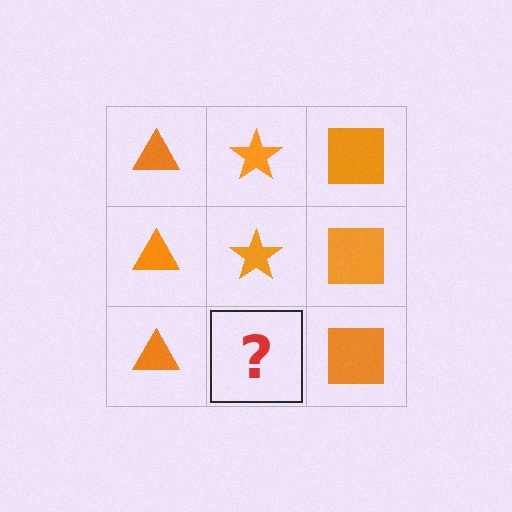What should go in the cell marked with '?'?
The missing cell should contain an orange star.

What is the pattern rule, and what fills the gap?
The rule is that each column has a consistent shape. The gap should be filled with an orange star.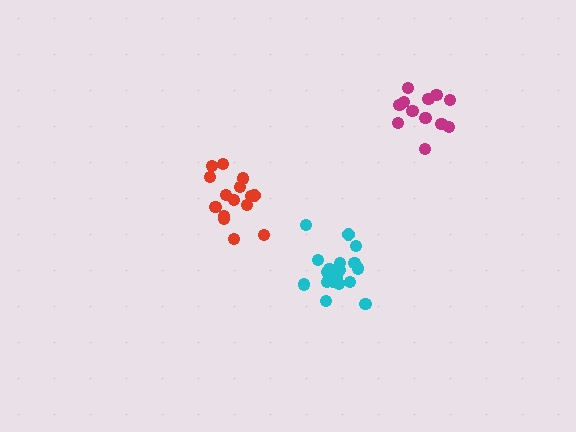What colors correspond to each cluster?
The clusters are colored: red, magenta, cyan.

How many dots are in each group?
Group 1: 16 dots, Group 2: 12 dots, Group 3: 18 dots (46 total).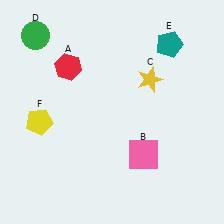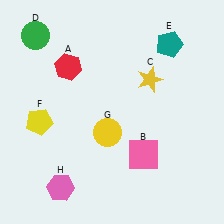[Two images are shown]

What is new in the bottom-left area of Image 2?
A pink hexagon (H) was added in the bottom-left area of Image 2.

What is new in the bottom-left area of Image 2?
A yellow circle (G) was added in the bottom-left area of Image 2.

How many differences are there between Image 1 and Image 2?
There are 2 differences between the two images.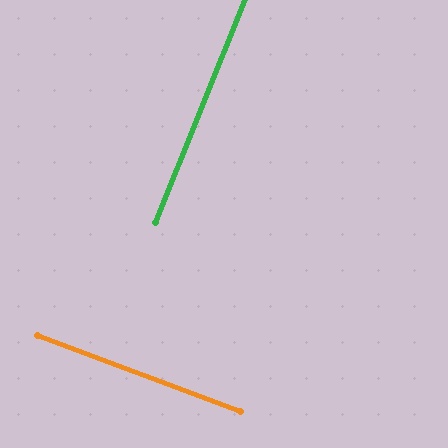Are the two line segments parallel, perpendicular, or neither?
Perpendicular — they meet at approximately 89°.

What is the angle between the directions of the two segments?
Approximately 89 degrees.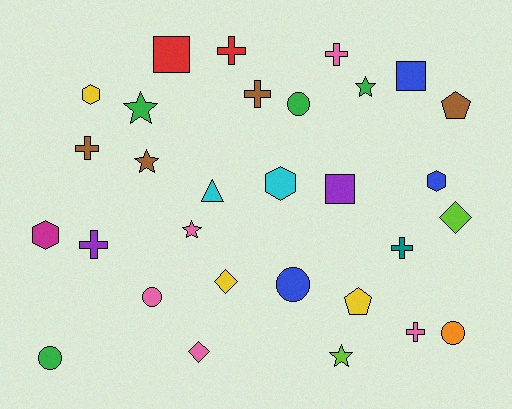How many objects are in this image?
There are 30 objects.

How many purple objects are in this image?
There are 2 purple objects.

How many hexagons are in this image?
There are 4 hexagons.